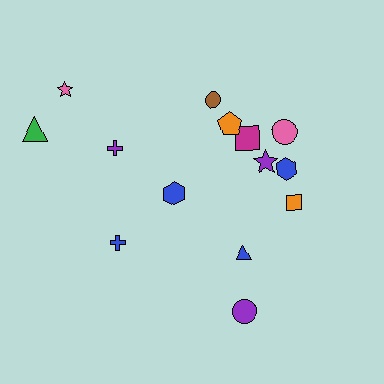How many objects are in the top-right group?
There are 7 objects.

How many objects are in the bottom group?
There are 4 objects.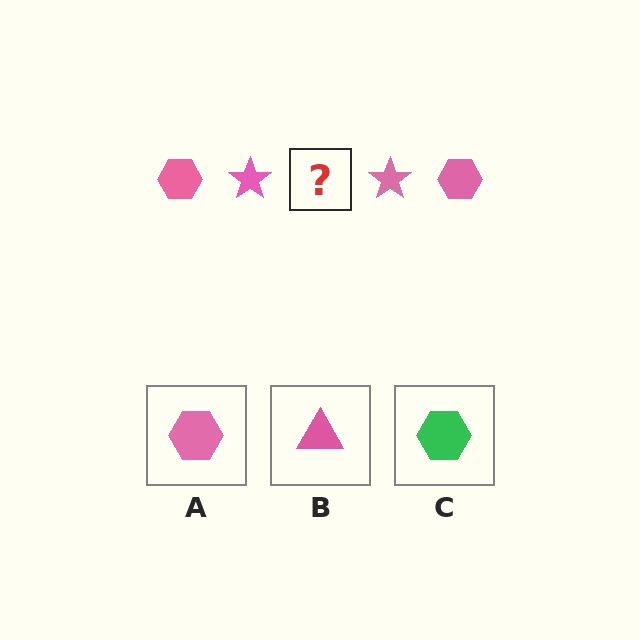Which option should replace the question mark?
Option A.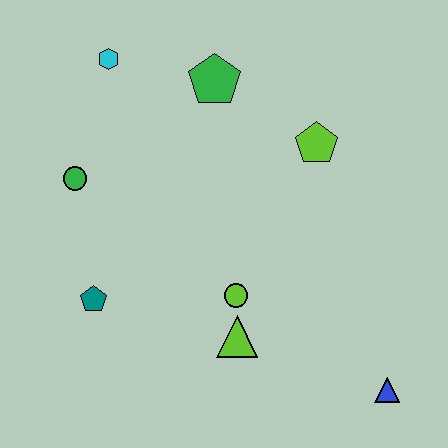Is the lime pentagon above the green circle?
Yes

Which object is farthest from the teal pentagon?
The blue triangle is farthest from the teal pentagon.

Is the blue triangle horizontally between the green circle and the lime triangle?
No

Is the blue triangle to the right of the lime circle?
Yes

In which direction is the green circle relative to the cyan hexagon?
The green circle is below the cyan hexagon.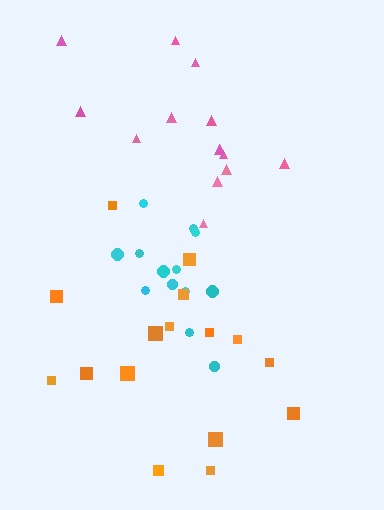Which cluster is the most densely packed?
Cyan.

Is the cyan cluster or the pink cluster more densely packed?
Cyan.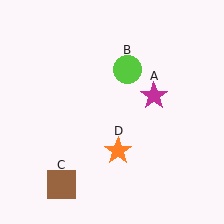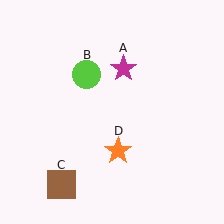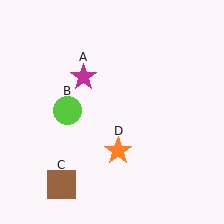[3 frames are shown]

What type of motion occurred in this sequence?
The magenta star (object A), lime circle (object B) rotated counterclockwise around the center of the scene.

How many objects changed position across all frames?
2 objects changed position: magenta star (object A), lime circle (object B).